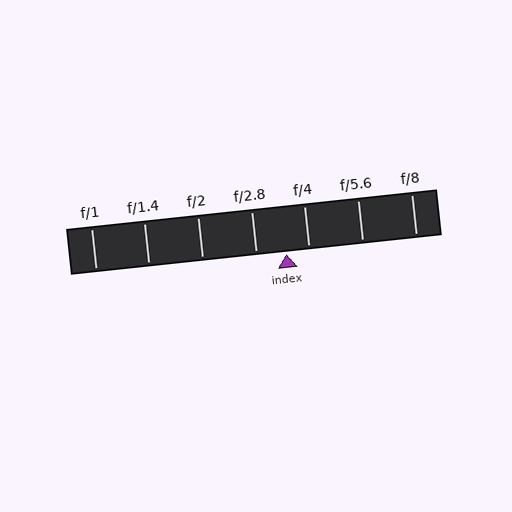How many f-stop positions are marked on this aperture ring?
There are 7 f-stop positions marked.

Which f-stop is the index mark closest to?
The index mark is closest to f/4.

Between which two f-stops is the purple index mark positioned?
The index mark is between f/2.8 and f/4.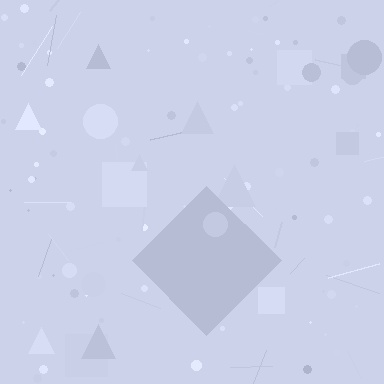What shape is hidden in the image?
A diamond is hidden in the image.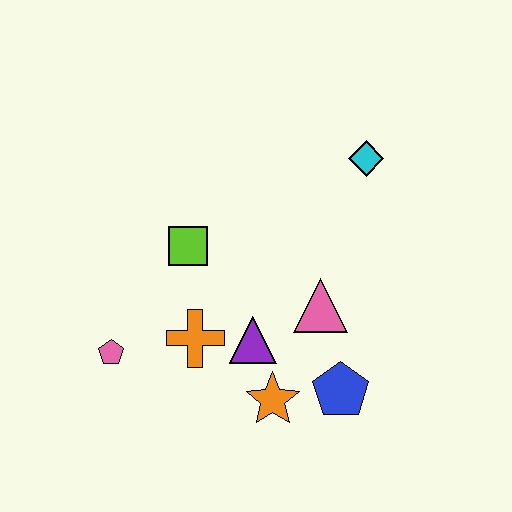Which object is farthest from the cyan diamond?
The pink pentagon is farthest from the cyan diamond.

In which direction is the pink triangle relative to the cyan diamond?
The pink triangle is below the cyan diamond.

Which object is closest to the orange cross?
The purple triangle is closest to the orange cross.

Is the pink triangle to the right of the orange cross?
Yes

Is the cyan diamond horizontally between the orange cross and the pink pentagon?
No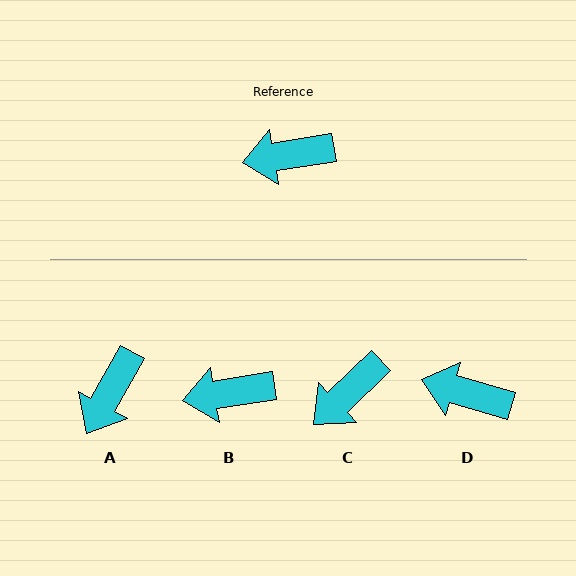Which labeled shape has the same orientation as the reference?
B.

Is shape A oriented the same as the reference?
No, it is off by about 52 degrees.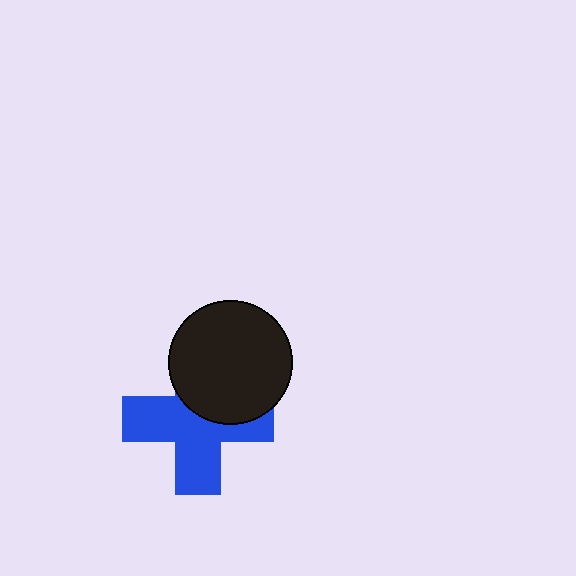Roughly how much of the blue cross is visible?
About half of it is visible (roughly 62%).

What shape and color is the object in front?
The object in front is a black circle.